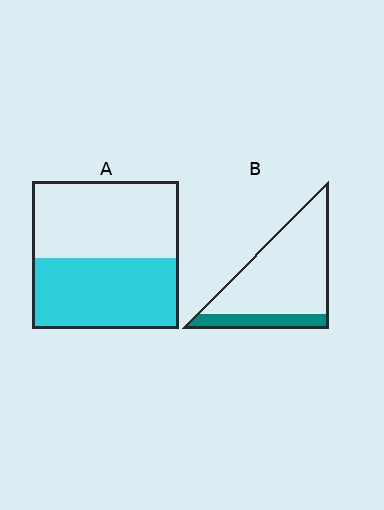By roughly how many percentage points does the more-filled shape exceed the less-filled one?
By roughly 30 percentage points (A over B).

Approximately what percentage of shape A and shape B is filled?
A is approximately 50% and B is approximately 20%.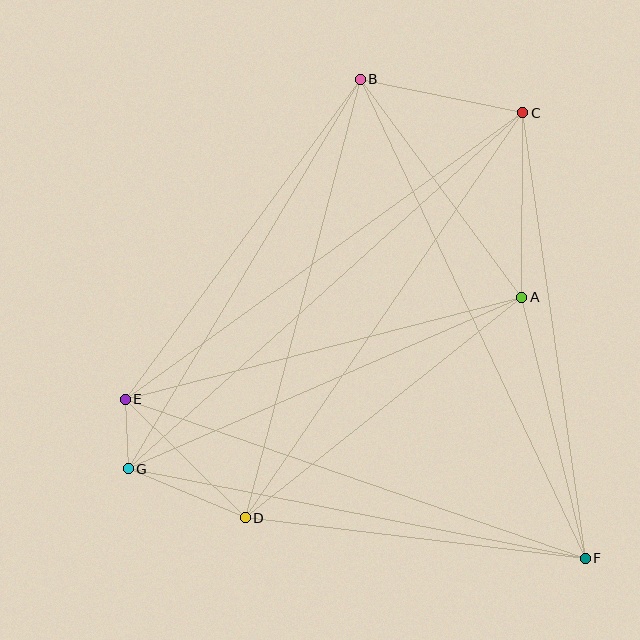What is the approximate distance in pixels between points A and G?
The distance between A and G is approximately 429 pixels.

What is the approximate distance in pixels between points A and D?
The distance between A and D is approximately 354 pixels.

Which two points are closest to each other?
Points E and G are closest to each other.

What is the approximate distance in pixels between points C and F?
The distance between C and F is approximately 450 pixels.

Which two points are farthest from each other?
Points C and G are farthest from each other.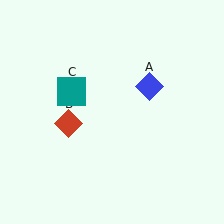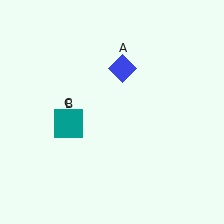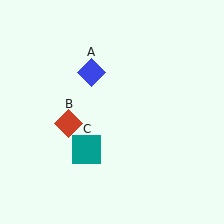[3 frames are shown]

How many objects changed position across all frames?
2 objects changed position: blue diamond (object A), teal square (object C).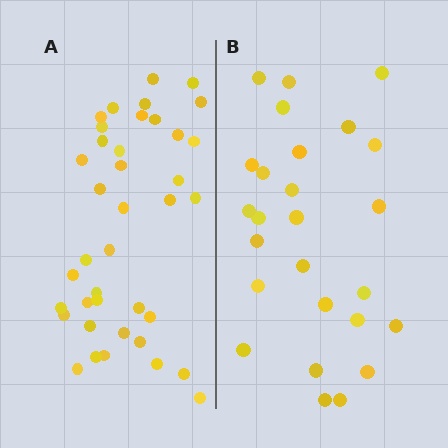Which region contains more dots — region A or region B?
Region A (the left region) has more dots.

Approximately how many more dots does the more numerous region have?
Region A has approximately 15 more dots than region B.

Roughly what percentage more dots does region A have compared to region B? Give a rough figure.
About 50% more.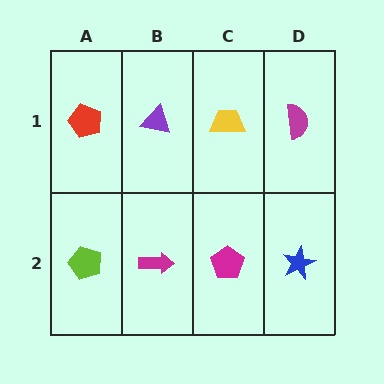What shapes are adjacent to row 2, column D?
A magenta semicircle (row 1, column D), a magenta pentagon (row 2, column C).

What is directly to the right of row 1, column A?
A purple triangle.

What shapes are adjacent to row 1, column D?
A blue star (row 2, column D), a yellow trapezoid (row 1, column C).